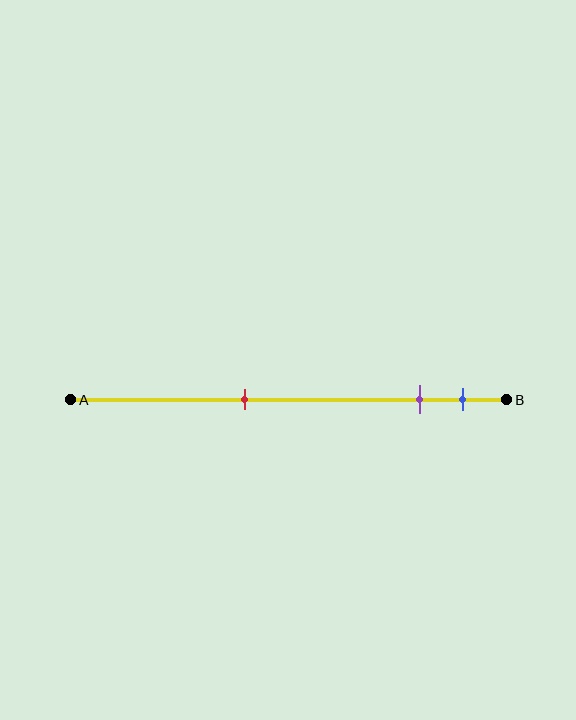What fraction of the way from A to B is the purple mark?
The purple mark is approximately 80% (0.8) of the way from A to B.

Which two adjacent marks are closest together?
The purple and blue marks are the closest adjacent pair.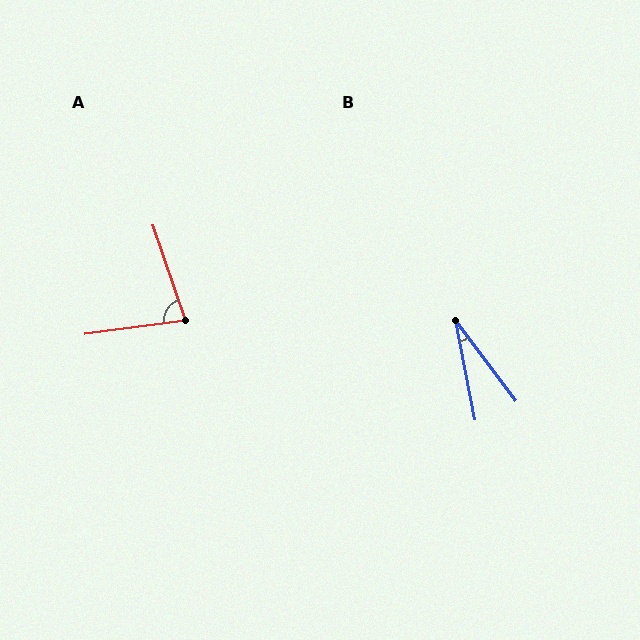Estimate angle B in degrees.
Approximately 26 degrees.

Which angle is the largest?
A, at approximately 79 degrees.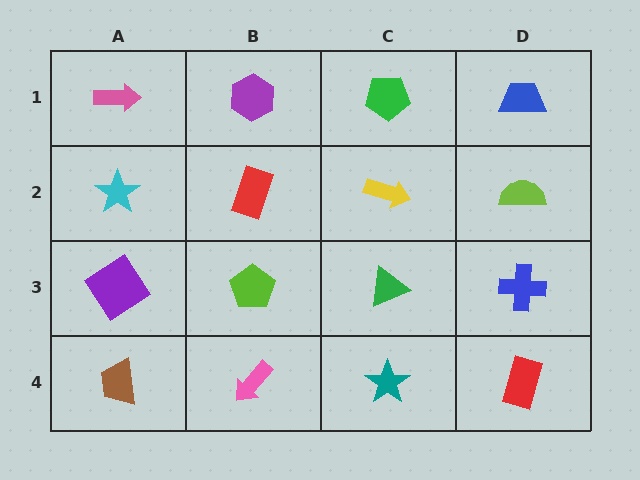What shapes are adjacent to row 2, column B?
A purple hexagon (row 1, column B), a lime pentagon (row 3, column B), a cyan star (row 2, column A), a yellow arrow (row 2, column C).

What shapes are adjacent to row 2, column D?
A blue trapezoid (row 1, column D), a blue cross (row 3, column D), a yellow arrow (row 2, column C).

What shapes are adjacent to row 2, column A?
A pink arrow (row 1, column A), a purple diamond (row 3, column A), a red rectangle (row 2, column B).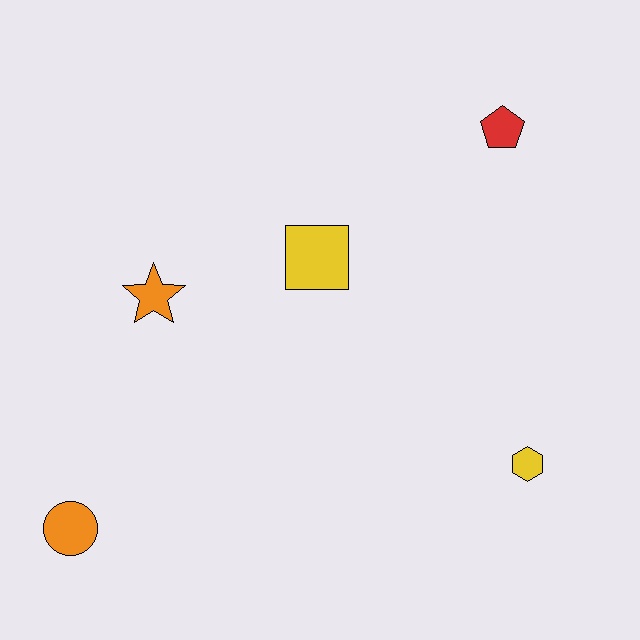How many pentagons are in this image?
There is 1 pentagon.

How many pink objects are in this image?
There are no pink objects.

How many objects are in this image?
There are 5 objects.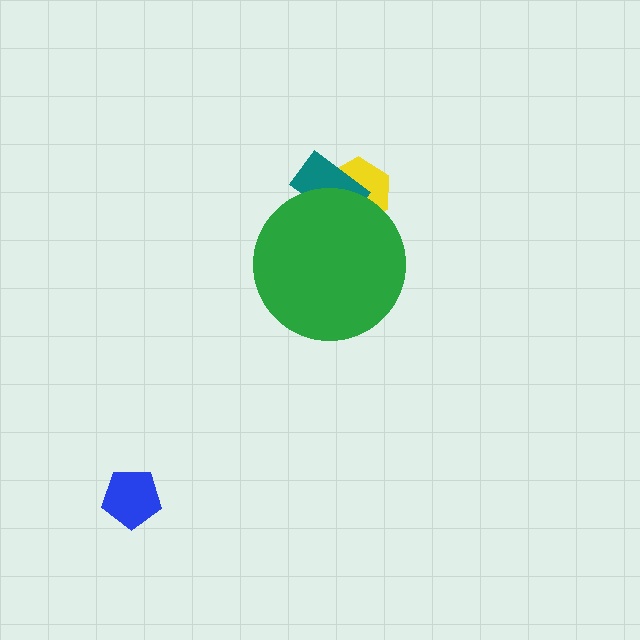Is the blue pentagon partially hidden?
No, the blue pentagon is fully visible.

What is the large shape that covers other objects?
A green circle.